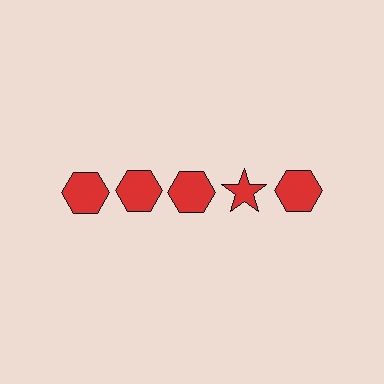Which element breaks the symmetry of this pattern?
The red star in the top row, second from right column breaks the symmetry. All other shapes are red hexagons.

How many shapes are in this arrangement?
There are 5 shapes arranged in a grid pattern.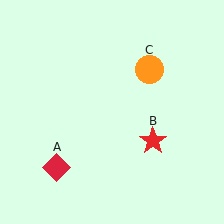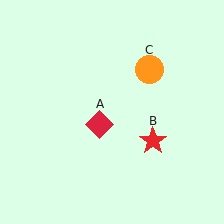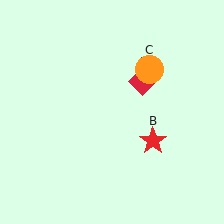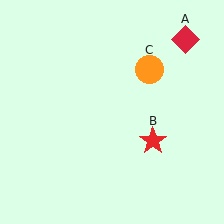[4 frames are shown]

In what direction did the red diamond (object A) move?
The red diamond (object A) moved up and to the right.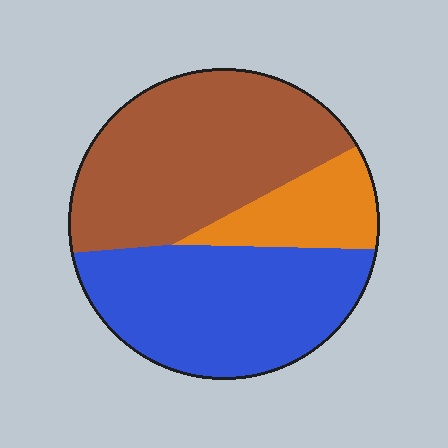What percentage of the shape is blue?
Blue covers 40% of the shape.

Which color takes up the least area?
Orange, at roughly 15%.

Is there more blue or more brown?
Brown.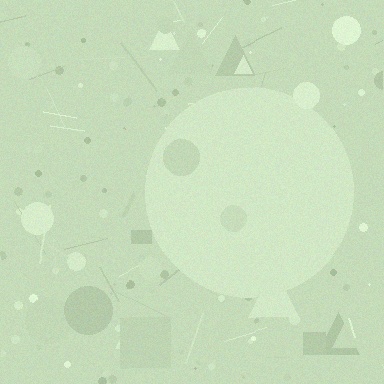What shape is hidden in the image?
A circle is hidden in the image.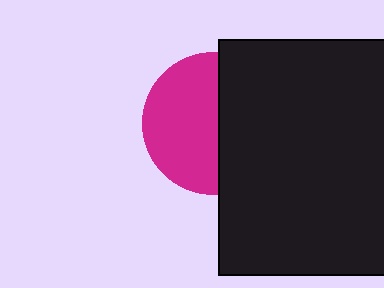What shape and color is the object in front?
The object in front is a black rectangle.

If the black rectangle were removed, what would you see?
You would see the complete magenta circle.